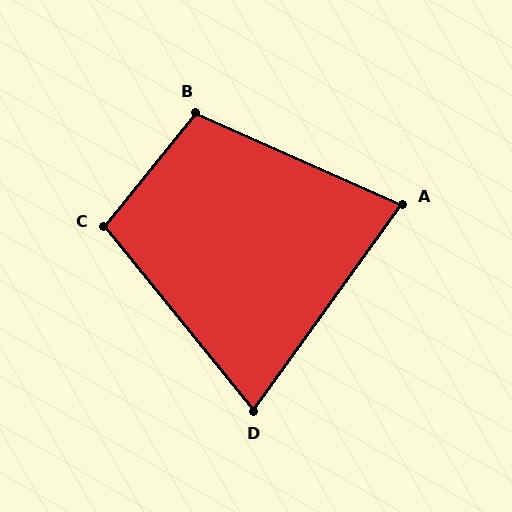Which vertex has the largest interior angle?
B, at approximately 105 degrees.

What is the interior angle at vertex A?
Approximately 78 degrees (acute).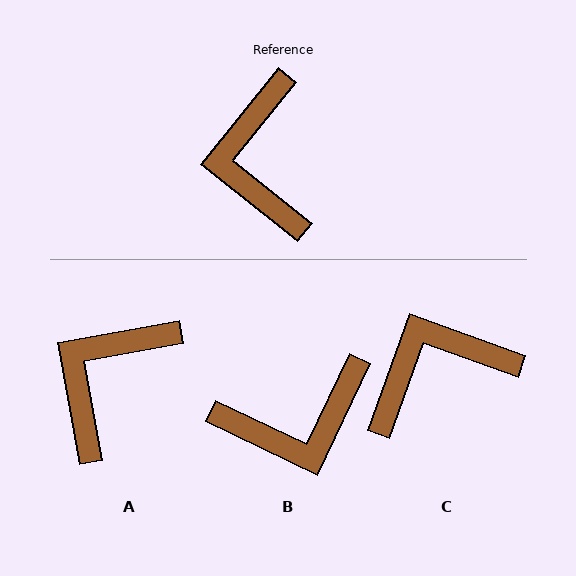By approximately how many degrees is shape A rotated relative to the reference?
Approximately 41 degrees clockwise.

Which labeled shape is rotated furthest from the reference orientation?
B, about 103 degrees away.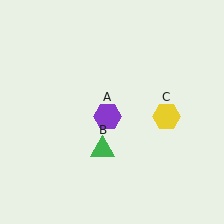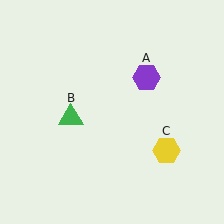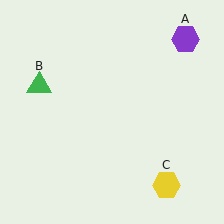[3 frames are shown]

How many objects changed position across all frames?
3 objects changed position: purple hexagon (object A), green triangle (object B), yellow hexagon (object C).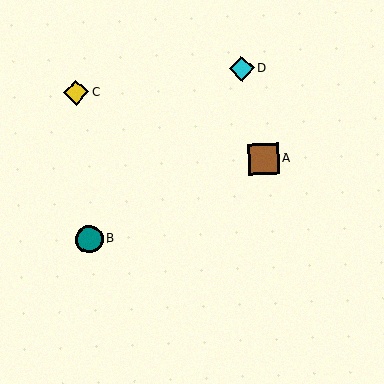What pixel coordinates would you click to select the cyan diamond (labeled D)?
Click at (242, 68) to select the cyan diamond D.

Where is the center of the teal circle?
The center of the teal circle is at (89, 239).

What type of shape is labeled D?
Shape D is a cyan diamond.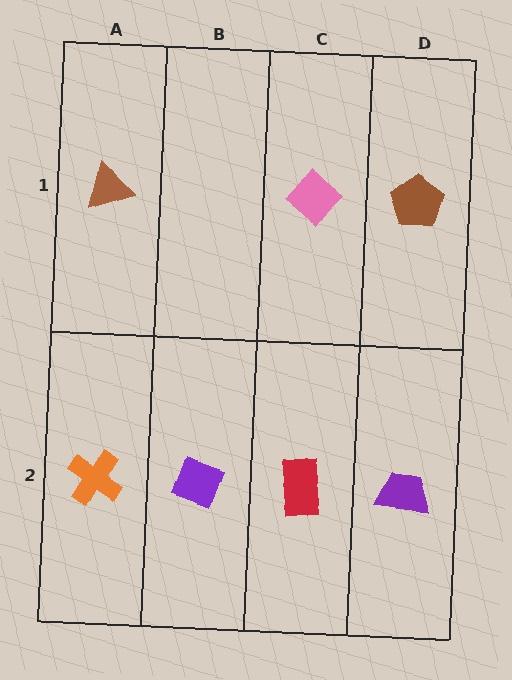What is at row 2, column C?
A red rectangle.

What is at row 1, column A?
A brown triangle.